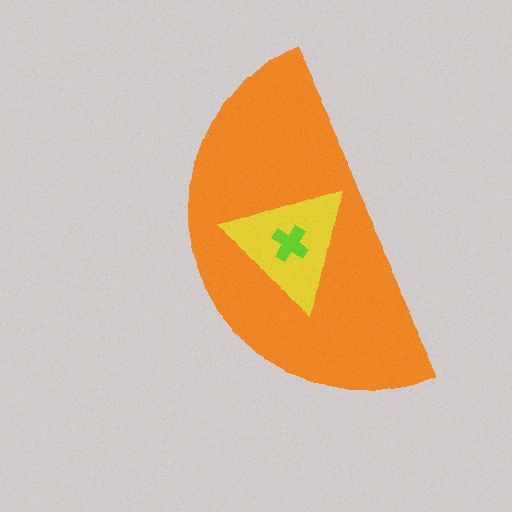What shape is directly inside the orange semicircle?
The yellow triangle.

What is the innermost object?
The lime cross.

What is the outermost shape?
The orange semicircle.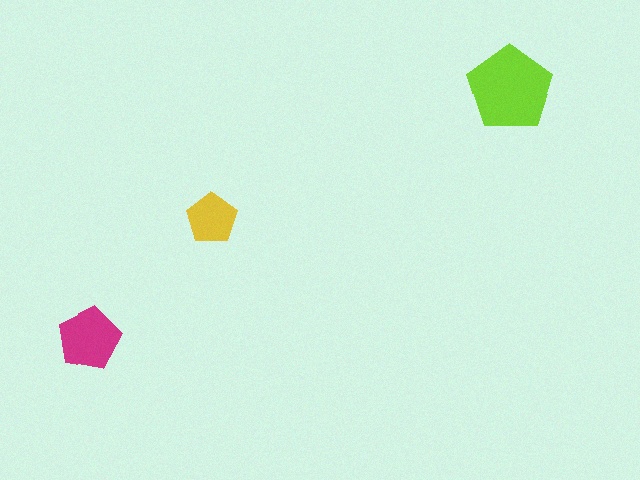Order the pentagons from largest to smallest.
the lime one, the magenta one, the yellow one.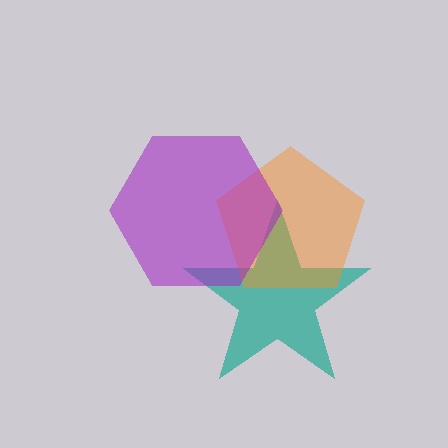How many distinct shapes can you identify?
There are 3 distinct shapes: a teal star, an orange pentagon, a purple hexagon.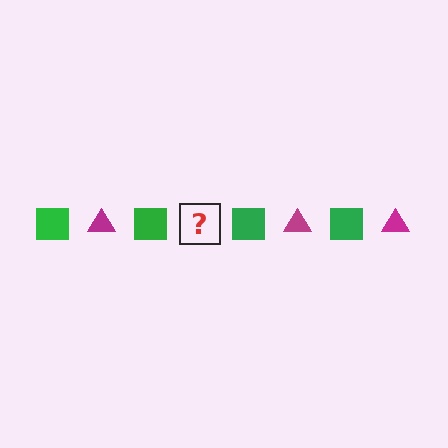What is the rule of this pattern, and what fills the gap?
The rule is that the pattern alternates between green square and magenta triangle. The gap should be filled with a magenta triangle.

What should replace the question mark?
The question mark should be replaced with a magenta triangle.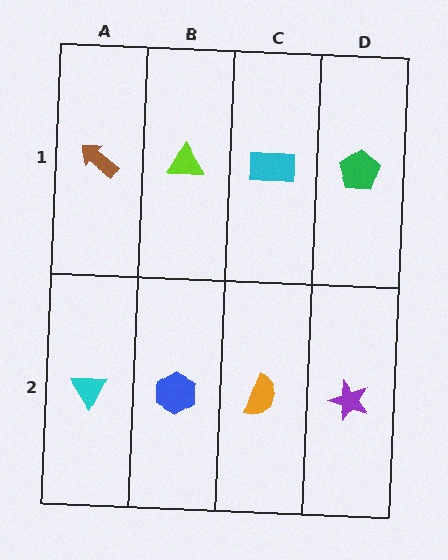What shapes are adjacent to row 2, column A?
A brown arrow (row 1, column A), a blue hexagon (row 2, column B).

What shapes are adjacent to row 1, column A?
A cyan triangle (row 2, column A), a lime triangle (row 1, column B).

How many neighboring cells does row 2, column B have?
3.